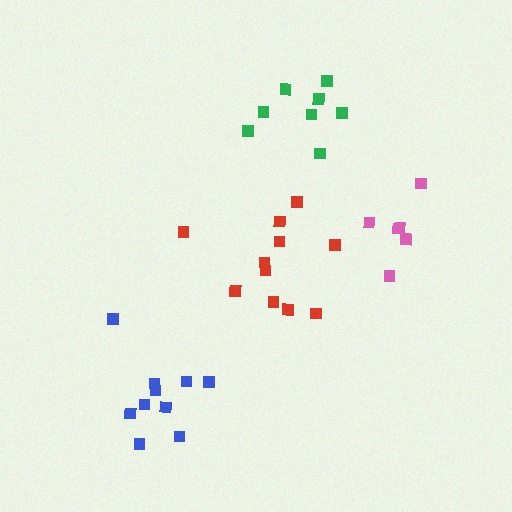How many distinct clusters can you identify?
There are 4 distinct clusters.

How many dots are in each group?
Group 1: 11 dots, Group 2: 6 dots, Group 3: 10 dots, Group 4: 8 dots (35 total).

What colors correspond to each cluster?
The clusters are colored: red, pink, blue, green.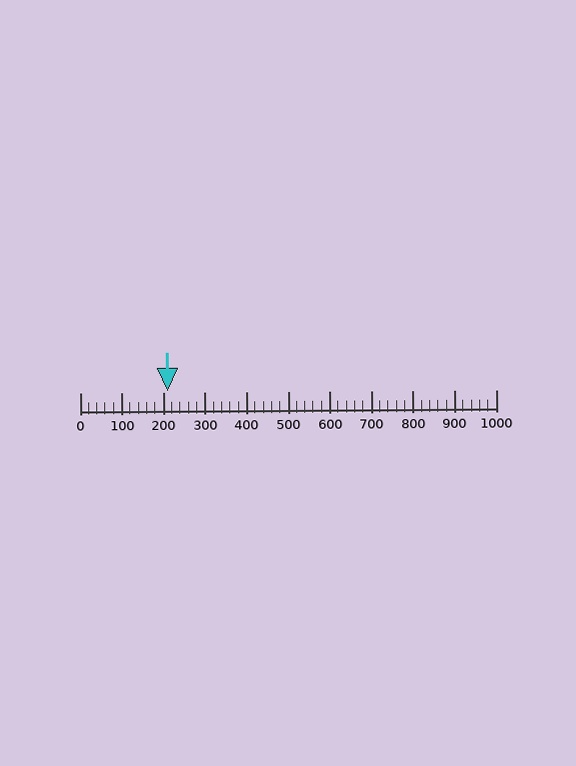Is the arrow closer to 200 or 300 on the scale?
The arrow is closer to 200.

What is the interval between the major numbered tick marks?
The major tick marks are spaced 100 units apart.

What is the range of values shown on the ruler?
The ruler shows values from 0 to 1000.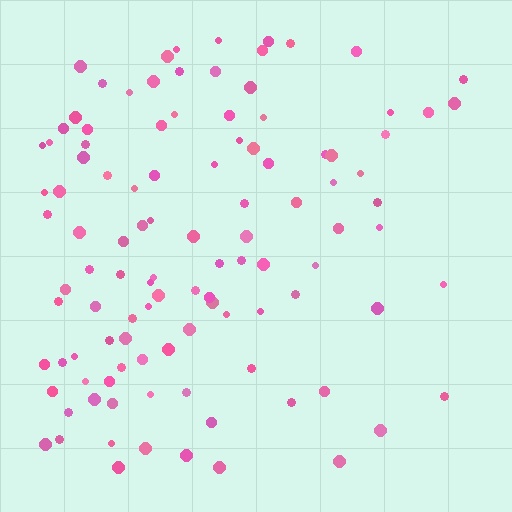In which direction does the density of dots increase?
From right to left, with the left side densest.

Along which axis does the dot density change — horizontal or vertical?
Horizontal.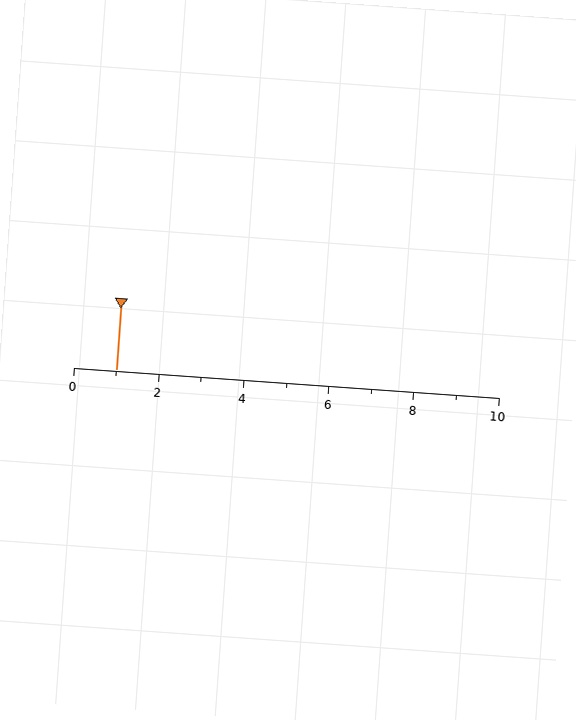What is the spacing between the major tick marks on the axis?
The major ticks are spaced 2 apart.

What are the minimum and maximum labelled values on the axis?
The axis runs from 0 to 10.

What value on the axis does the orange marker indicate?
The marker indicates approximately 1.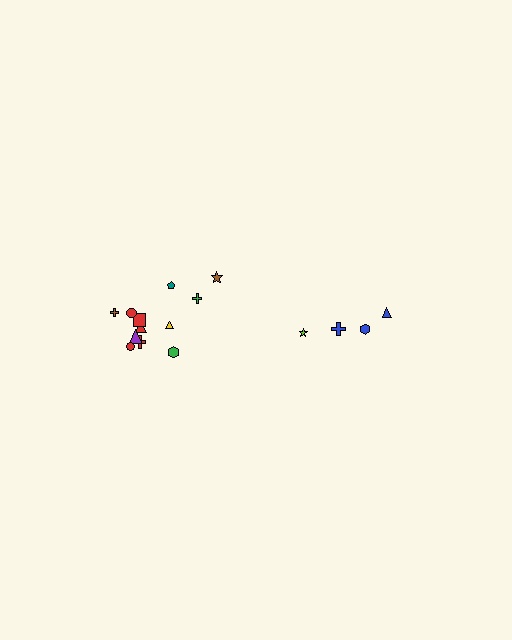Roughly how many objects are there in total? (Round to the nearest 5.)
Roughly 15 objects in total.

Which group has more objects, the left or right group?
The left group.